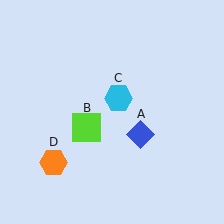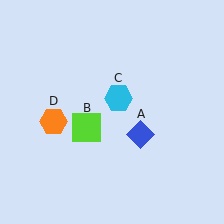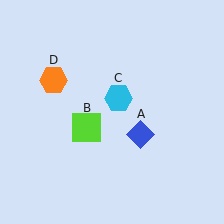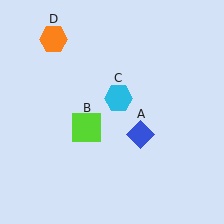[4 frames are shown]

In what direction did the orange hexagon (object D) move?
The orange hexagon (object D) moved up.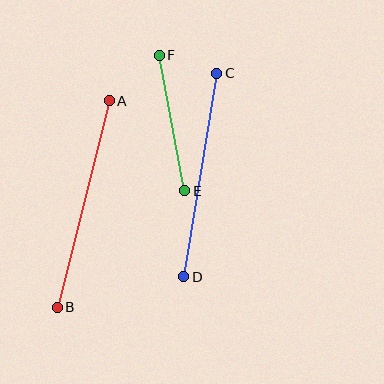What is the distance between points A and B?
The distance is approximately 213 pixels.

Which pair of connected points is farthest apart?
Points A and B are farthest apart.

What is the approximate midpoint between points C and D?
The midpoint is at approximately (200, 175) pixels.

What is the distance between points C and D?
The distance is approximately 206 pixels.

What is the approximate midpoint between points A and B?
The midpoint is at approximately (83, 204) pixels.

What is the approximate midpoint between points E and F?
The midpoint is at approximately (172, 123) pixels.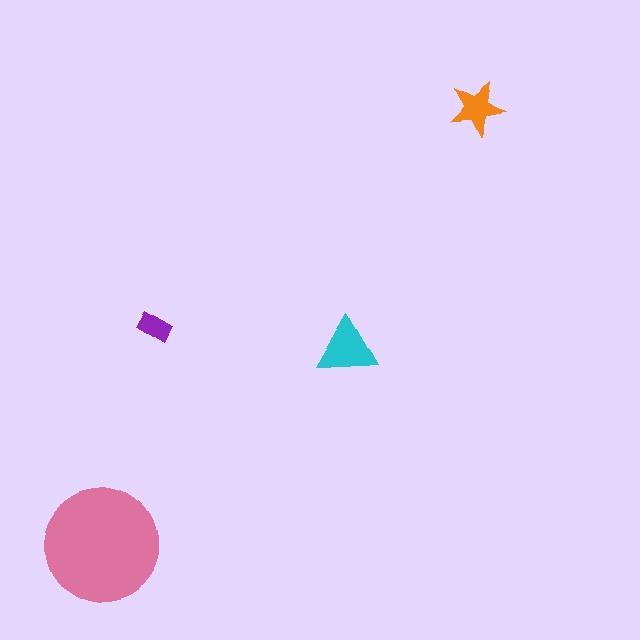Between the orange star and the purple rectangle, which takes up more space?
The orange star.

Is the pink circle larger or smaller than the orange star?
Larger.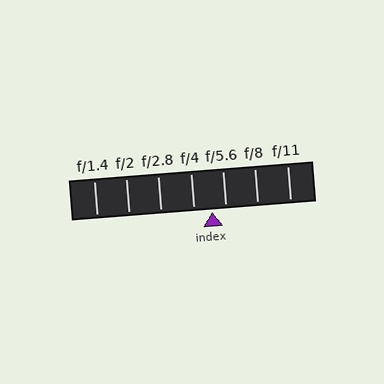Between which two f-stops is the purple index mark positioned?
The index mark is between f/4 and f/5.6.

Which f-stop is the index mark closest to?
The index mark is closest to f/5.6.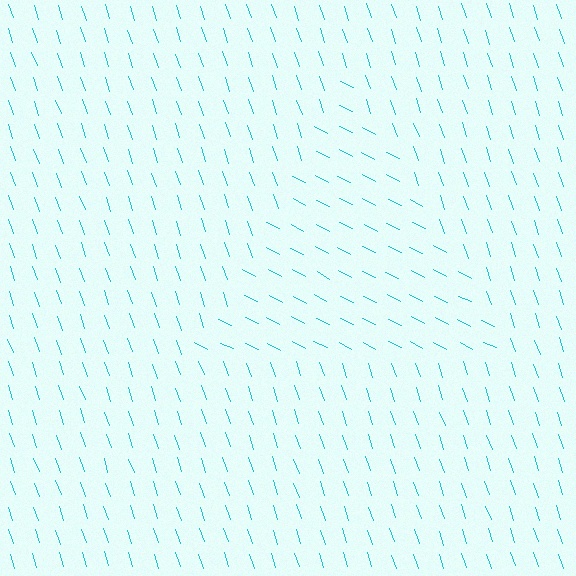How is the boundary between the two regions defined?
The boundary is defined purely by a change in line orientation (approximately 45 degrees difference). All lines are the same color and thickness.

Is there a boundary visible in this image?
Yes, there is a texture boundary formed by a change in line orientation.